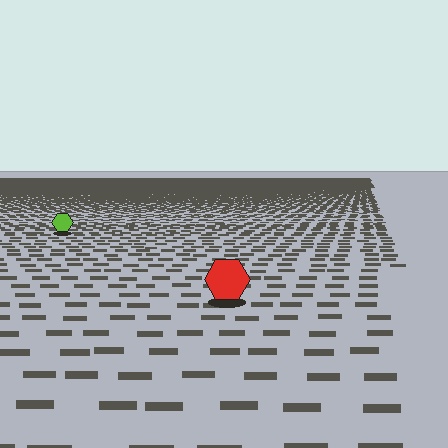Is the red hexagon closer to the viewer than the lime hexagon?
Yes. The red hexagon is closer — you can tell from the texture gradient: the ground texture is coarser near it.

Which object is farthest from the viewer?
The lime hexagon is farthest from the viewer. It appears smaller and the ground texture around it is denser.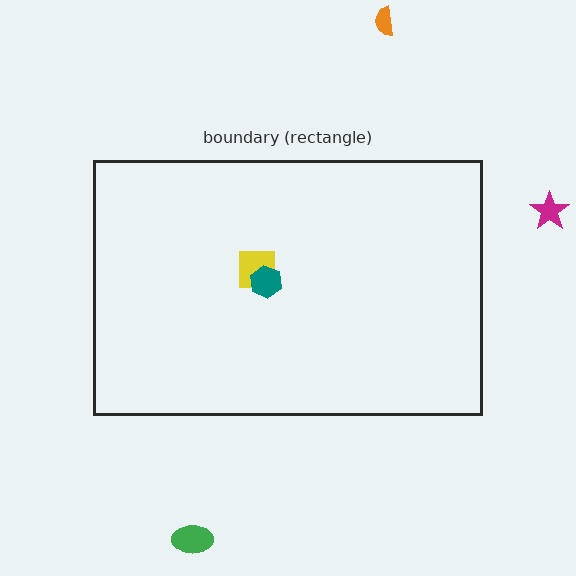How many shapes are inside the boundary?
2 inside, 3 outside.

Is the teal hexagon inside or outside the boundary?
Inside.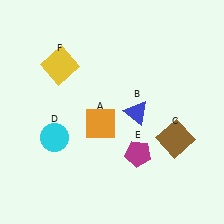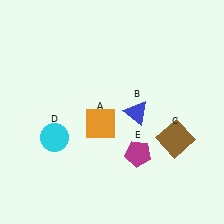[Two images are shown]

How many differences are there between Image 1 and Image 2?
There is 1 difference between the two images.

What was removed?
The yellow square (F) was removed in Image 2.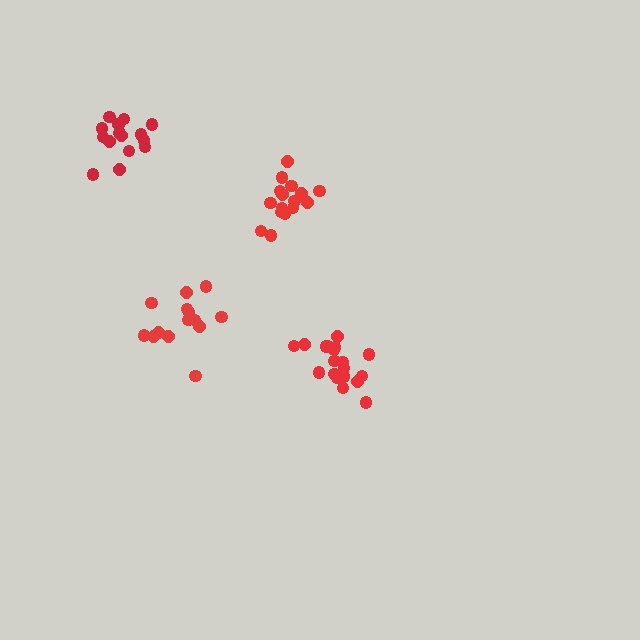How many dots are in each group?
Group 1: 16 dots, Group 2: 15 dots, Group 3: 15 dots, Group 4: 19 dots (65 total).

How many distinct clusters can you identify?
There are 4 distinct clusters.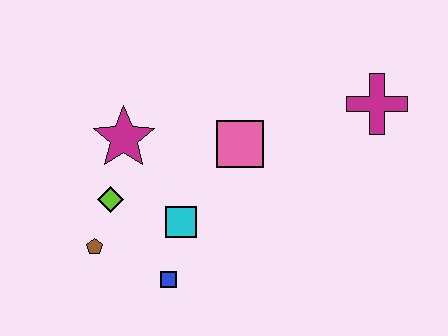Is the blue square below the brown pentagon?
Yes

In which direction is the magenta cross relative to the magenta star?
The magenta cross is to the right of the magenta star.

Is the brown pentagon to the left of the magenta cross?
Yes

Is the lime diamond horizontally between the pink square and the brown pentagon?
Yes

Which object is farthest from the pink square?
The brown pentagon is farthest from the pink square.